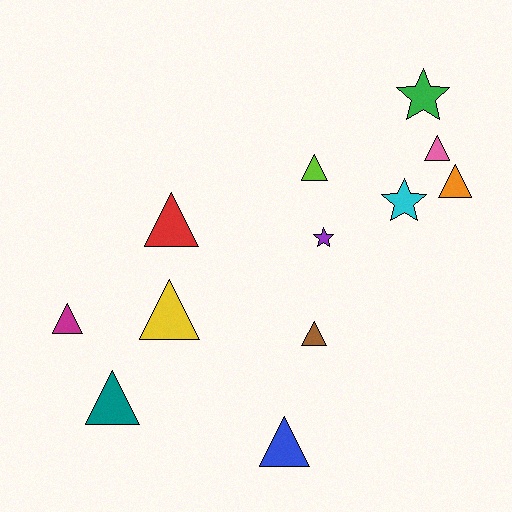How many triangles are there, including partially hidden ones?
There are 9 triangles.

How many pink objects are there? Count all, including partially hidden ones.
There is 1 pink object.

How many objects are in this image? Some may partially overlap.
There are 12 objects.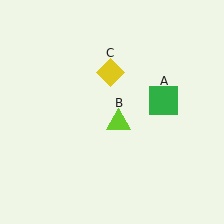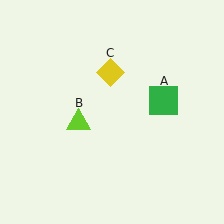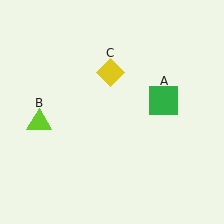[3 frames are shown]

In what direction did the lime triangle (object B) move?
The lime triangle (object B) moved left.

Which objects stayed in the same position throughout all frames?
Green square (object A) and yellow diamond (object C) remained stationary.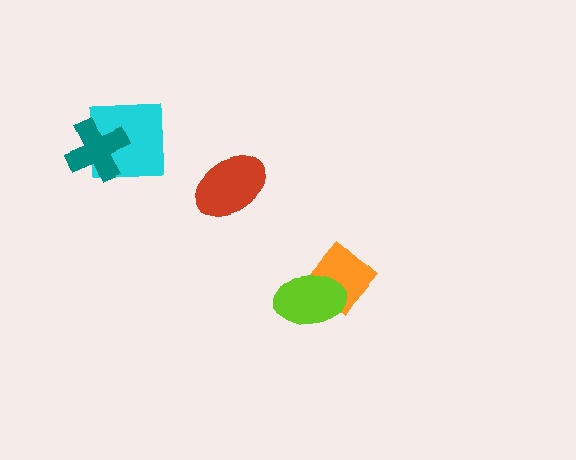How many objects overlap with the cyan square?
1 object overlaps with the cyan square.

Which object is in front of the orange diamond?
The lime ellipse is in front of the orange diamond.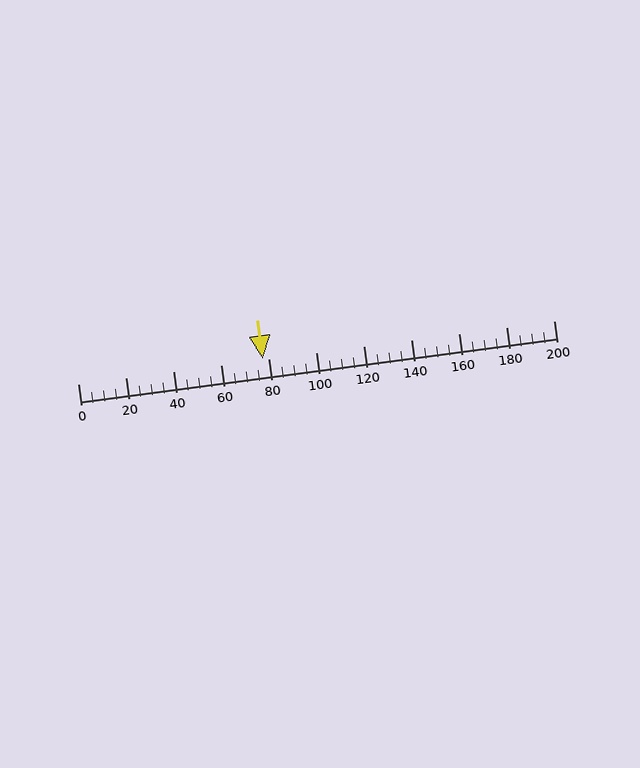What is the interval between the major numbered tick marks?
The major tick marks are spaced 20 units apart.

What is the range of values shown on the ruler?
The ruler shows values from 0 to 200.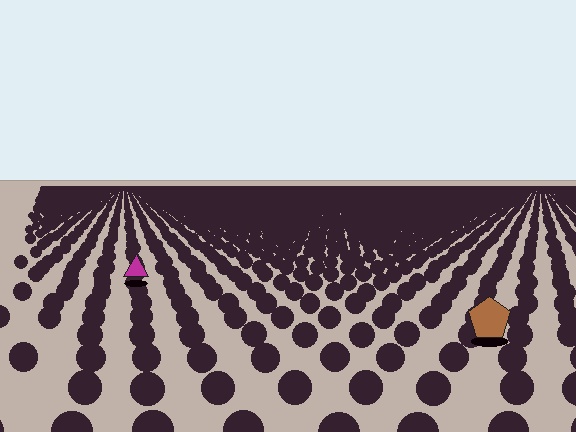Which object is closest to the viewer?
The brown pentagon is closest. The texture marks near it are larger and more spread out.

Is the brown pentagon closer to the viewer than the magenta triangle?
Yes. The brown pentagon is closer — you can tell from the texture gradient: the ground texture is coarser near it.